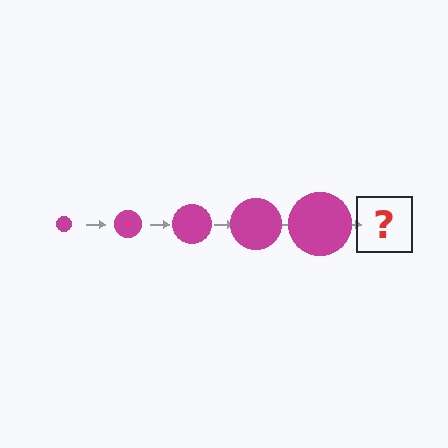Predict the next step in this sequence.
The next step is a magenta circle, larger than the previous one.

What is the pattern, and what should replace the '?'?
The pattern is that the circle gets progressively larger each step. The '?' should be a magenta circle, larger than the previous one.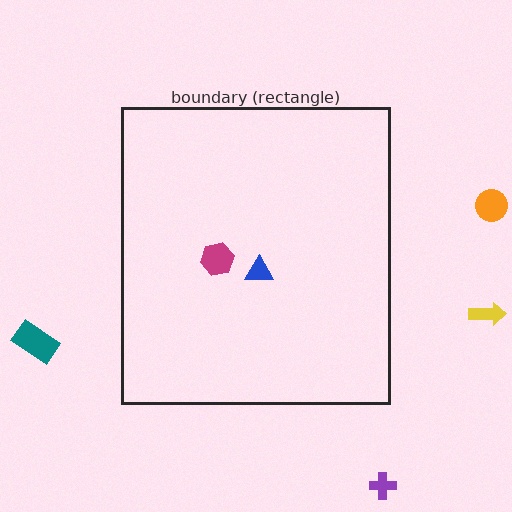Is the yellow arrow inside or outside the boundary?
Outside.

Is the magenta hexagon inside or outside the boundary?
Inside.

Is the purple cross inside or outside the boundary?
Outside.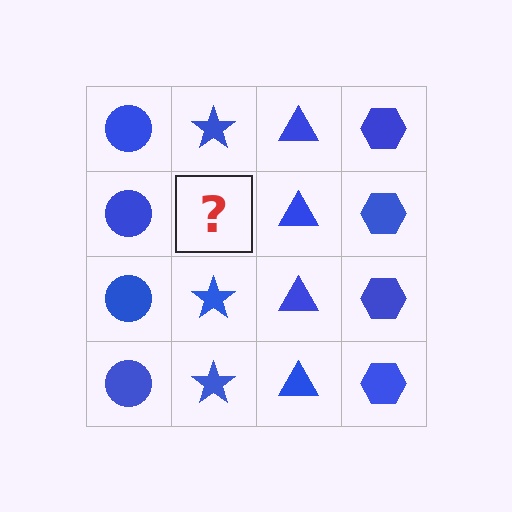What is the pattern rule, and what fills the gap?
The rule is that each column has a consistent shape. The gap should be filled with a blue star.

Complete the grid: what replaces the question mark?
The question mark should be replaced with a blue star.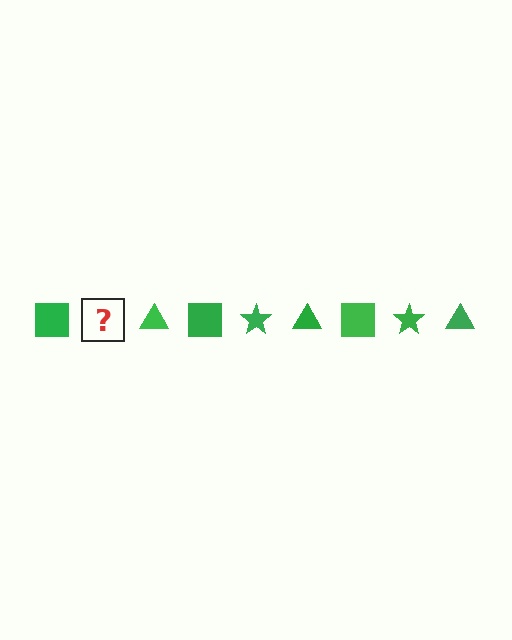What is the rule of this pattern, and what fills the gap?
The rule is that the pattern cycles through square, star, triangle shapes in green. The gap should be filled with a green star.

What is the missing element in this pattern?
The missing element is a green star.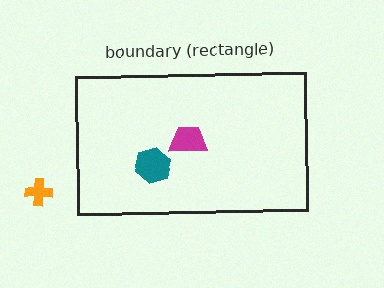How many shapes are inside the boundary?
2 inside, 1 outside.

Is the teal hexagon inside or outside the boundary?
Inside.